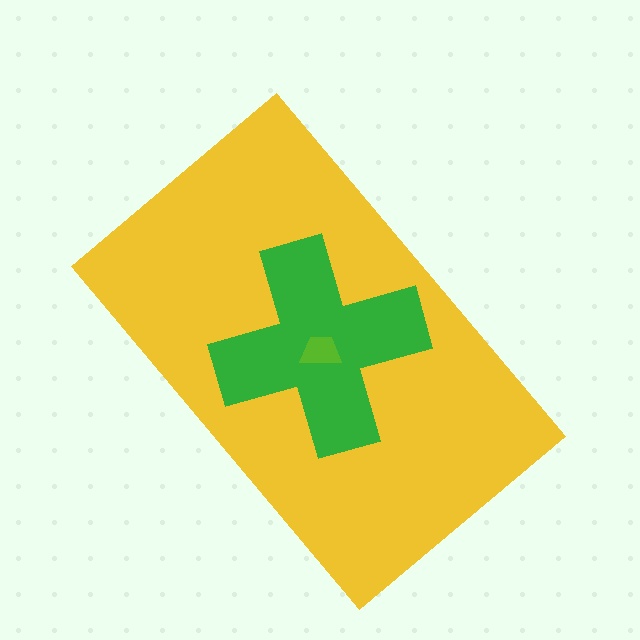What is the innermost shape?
The lime trapezoid.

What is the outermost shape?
The yellow rectangle.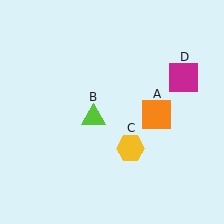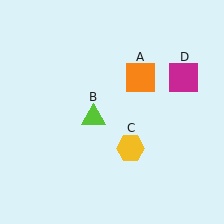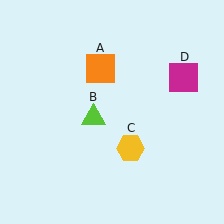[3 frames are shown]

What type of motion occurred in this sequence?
The orange square (object A) rotated counterclockwise around the center of the scene.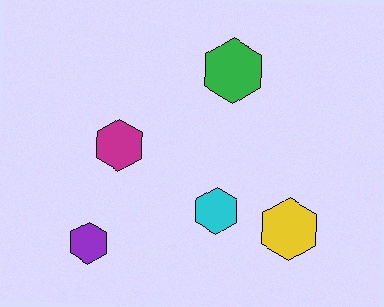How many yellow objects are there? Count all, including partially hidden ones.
There is 1 yellow object.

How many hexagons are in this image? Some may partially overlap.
There are 5 hexagons.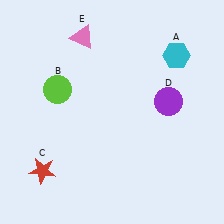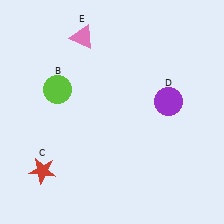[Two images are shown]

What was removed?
The cyan hexagon (A) was removed in Image 2.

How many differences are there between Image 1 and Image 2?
There is 1 difference between the two images.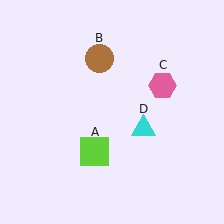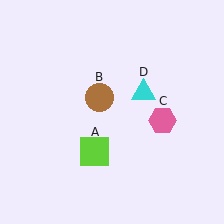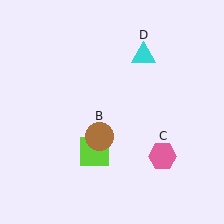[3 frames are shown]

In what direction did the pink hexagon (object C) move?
The pink hexagon (object C) moved down.